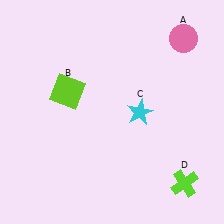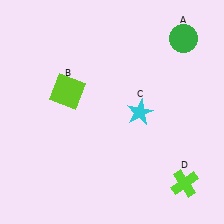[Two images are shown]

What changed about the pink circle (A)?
In Image 1, A is pink. In Image 2, it changed to green.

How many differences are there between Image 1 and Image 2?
There is 1 difference between the two images.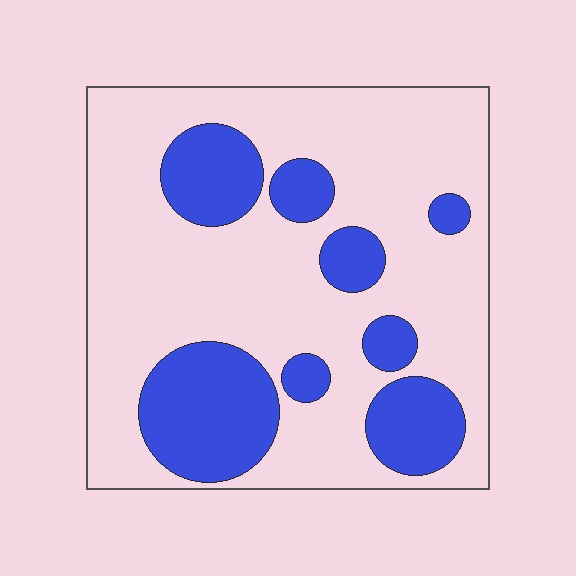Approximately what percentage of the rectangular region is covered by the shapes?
Approximately 30%.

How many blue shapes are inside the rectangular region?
8.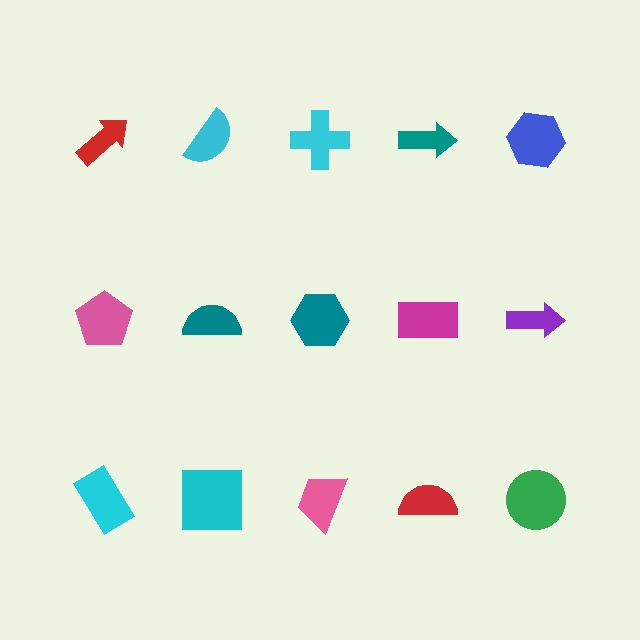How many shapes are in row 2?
5 shapes.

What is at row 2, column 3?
A teal hexagon.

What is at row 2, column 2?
A teal semicircle.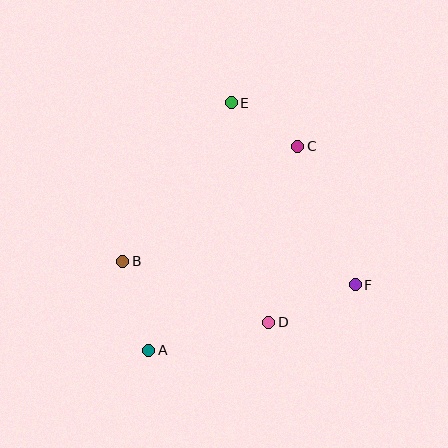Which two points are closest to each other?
Points C and E are closest to each other.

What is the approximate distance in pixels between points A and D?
The distance between A and D is approximately 123 pixels.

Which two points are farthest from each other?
Points A and E are farthest from each other.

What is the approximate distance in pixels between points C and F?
The distance between C and F is approximately 150 pixels.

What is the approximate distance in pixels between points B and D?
The distance between B and D is approximately 158 pixels.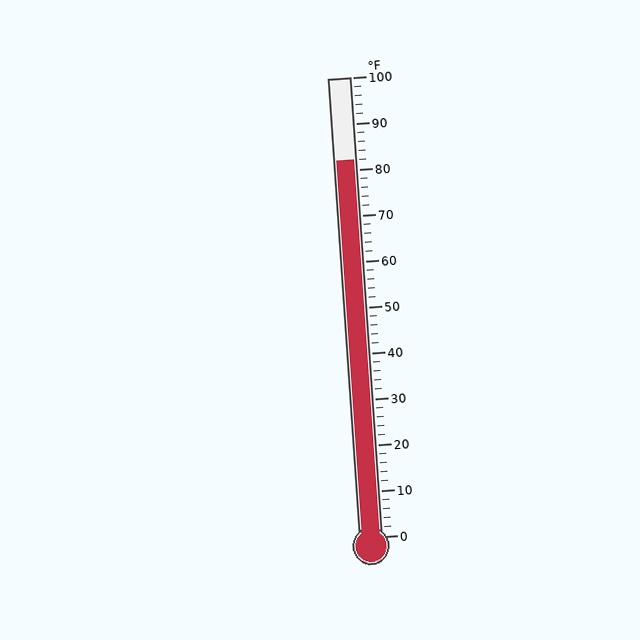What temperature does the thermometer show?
The thermometer shows approximately 82°F.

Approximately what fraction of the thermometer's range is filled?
The thermometer is filled to approximately 80% of its range.